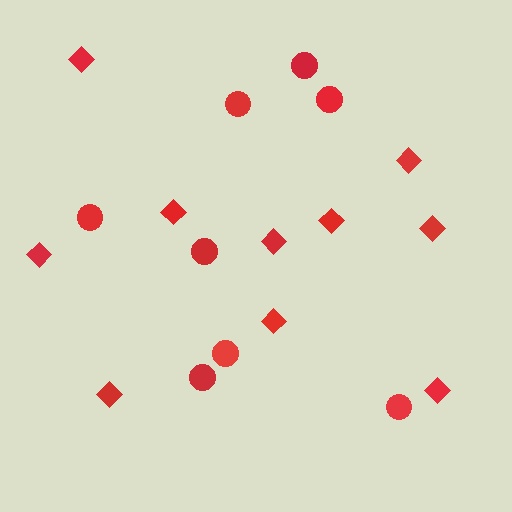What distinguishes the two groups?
There are 2 groups: one group of circles (8) and one group of diamonds (10).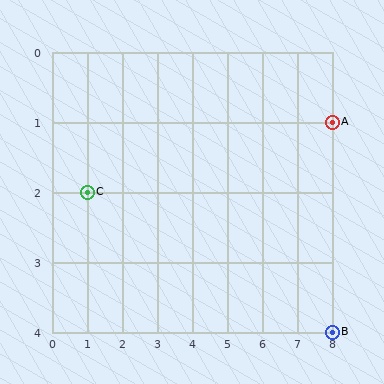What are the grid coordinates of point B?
Point B is at grid coordinates (8, 4).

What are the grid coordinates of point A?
Point A is at grid coordinates (8, 1).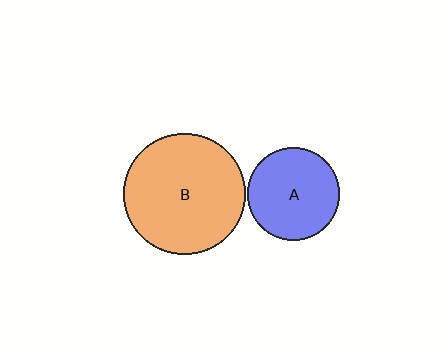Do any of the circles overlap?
No, none of the circles overlap.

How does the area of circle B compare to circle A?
Approximately 1.7 times.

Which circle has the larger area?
Circle B (orange).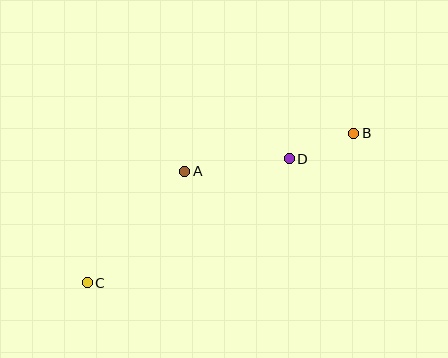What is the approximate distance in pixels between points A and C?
The distance between A and C is approximately 148 pixels.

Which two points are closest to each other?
Points B and D are closest to each other.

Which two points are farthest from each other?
Points B and C are farthest from each other.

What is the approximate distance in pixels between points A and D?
The distance between A and D is approximately 105 pixels.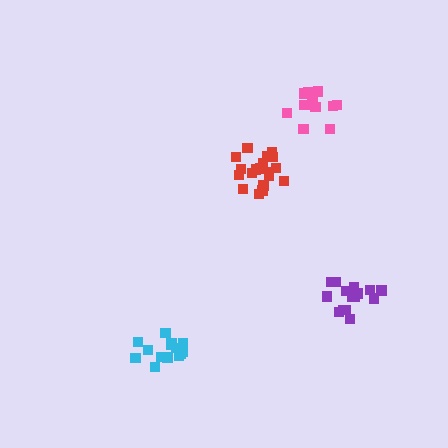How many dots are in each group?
Group 1: 16 dots, Group 2: 19 dots, Group 3: 14 dots, Group 4: 14 dots (63 total).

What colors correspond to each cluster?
The clusters are colored: purple, red, cyan, pink.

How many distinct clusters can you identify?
There are 4 distinct clusters.